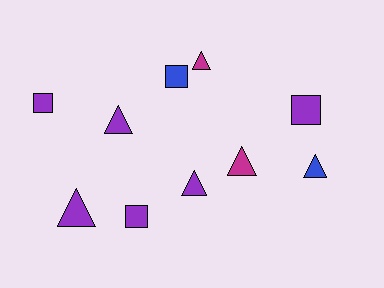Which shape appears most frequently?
Triangle, with 6 objects.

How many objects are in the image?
There are 10 objects.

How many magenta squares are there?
There are no magenta squares.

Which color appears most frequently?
Purple, with 6 objects.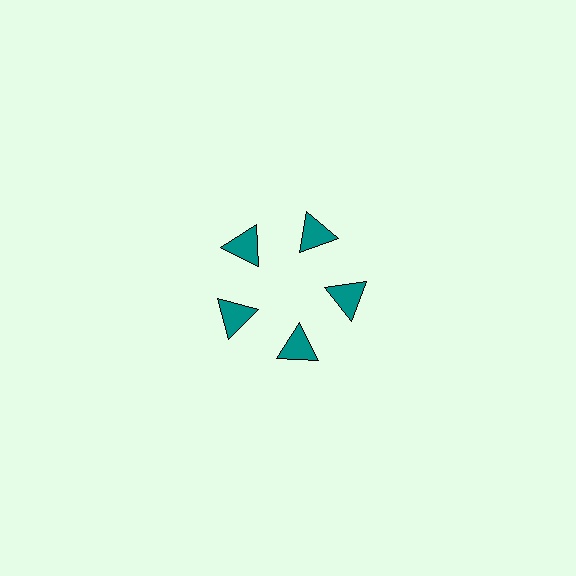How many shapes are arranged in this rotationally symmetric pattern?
There are 5 shapes, arranged in 5 groups of 1.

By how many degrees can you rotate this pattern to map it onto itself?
The pattern maps onto itself every 72 degrees of rotation.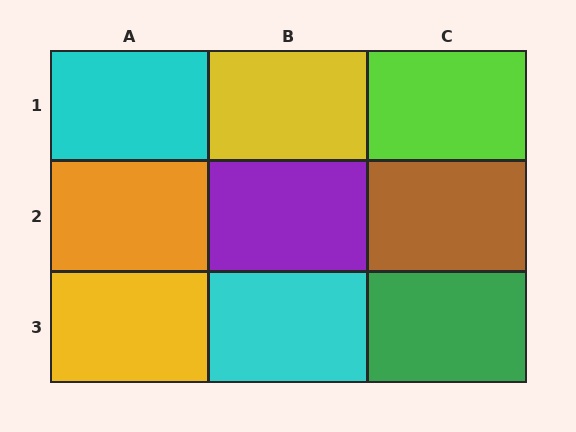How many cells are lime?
1 cell is lime.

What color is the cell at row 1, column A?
Cyan.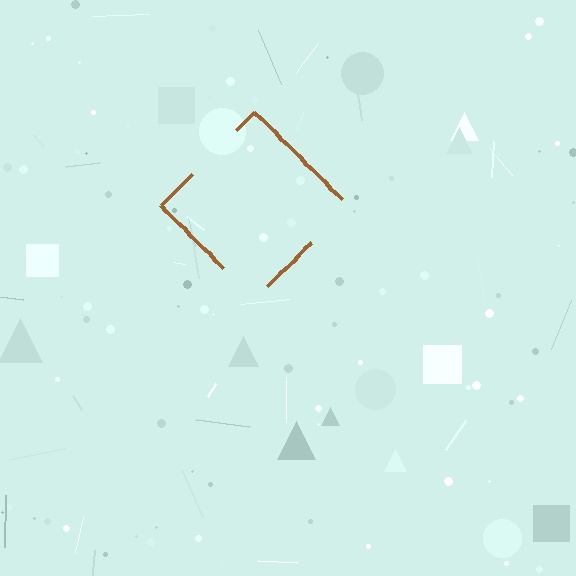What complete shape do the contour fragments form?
The contour fragments form a diamond.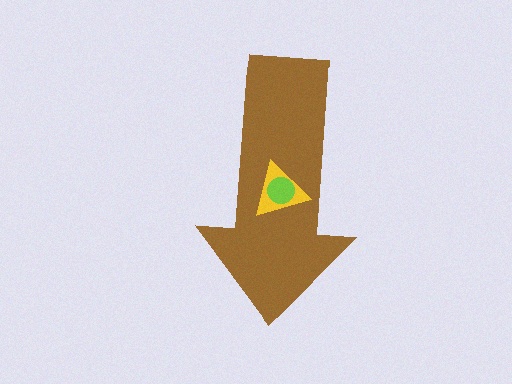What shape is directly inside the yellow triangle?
The lime circle.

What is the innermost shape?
The lime circle.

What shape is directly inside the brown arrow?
The yellow triangle.